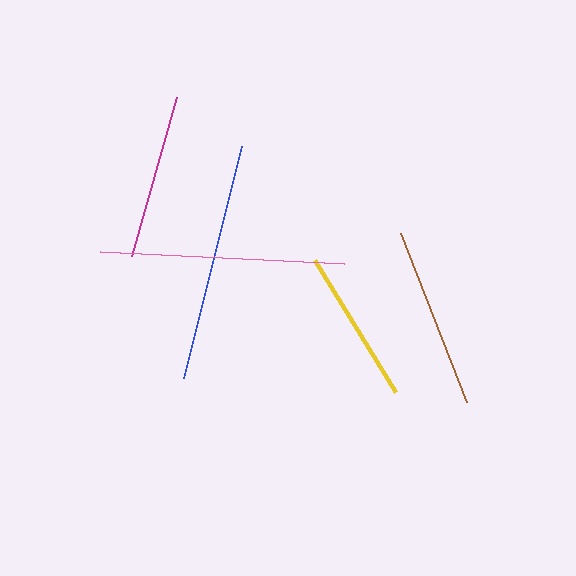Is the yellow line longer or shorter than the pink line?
The pink line is longer than the yellow line.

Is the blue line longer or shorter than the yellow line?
The blue line is longer than the yellow line.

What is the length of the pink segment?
The pink segment is approximately 245 pixels long.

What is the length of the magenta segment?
The magenta segment is approximately 165 pixels long.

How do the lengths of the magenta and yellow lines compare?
The magenta and yellow lines are approximately the same length.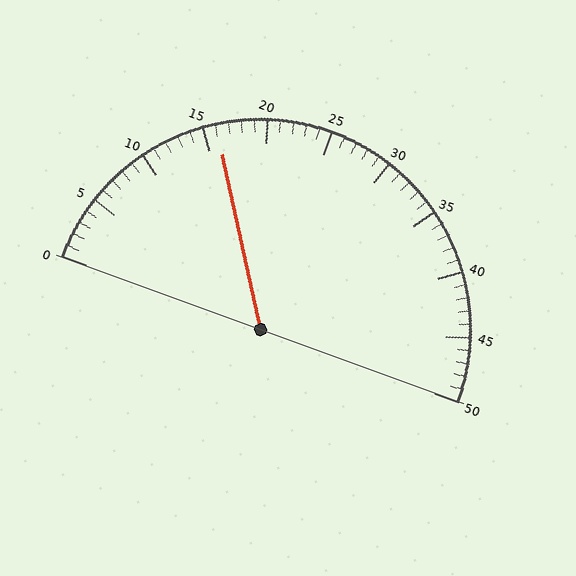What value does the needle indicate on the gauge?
The needle indicates approximately 16.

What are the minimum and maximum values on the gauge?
The gauge ranges from 0 to 50.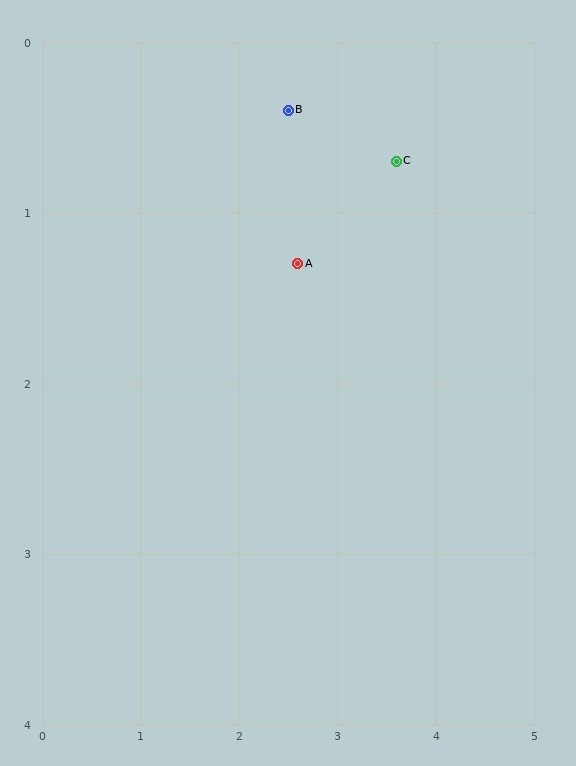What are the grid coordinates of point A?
Point A is at approximately (2.6, 1.3).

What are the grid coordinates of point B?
Point B is at approximately (2.5, 0.4).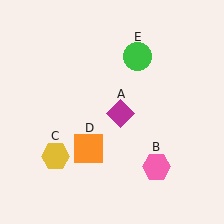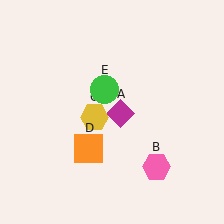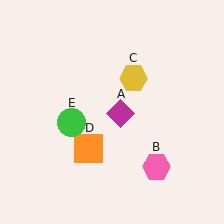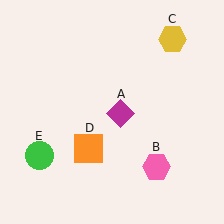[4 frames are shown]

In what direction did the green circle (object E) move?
The green circle (object E) moved down and to the left.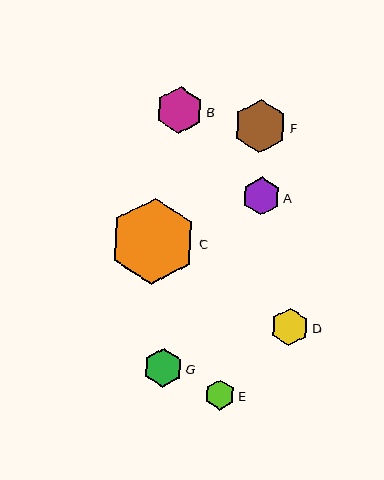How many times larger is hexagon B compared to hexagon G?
Hexagon B is approximately 1.2 times the size of hexagon G.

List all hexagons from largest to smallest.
From largest to smallest: C, F, B, G, A, D, E.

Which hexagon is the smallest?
Hexagon E is the smallest with a size of approximately 31 pixels.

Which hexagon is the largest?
Hexagon C is the largest with a size of approximately 86 pixels.